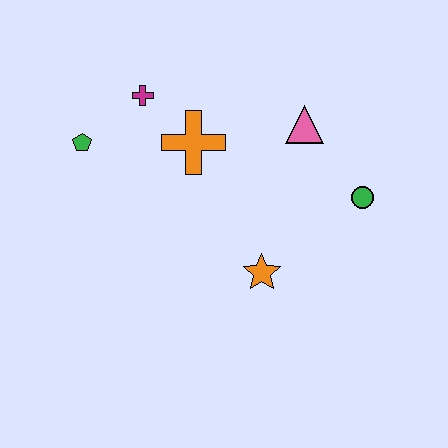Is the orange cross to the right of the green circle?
No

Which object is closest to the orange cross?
The magenta cross is closest to the orange cross.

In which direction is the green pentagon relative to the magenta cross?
The green pentagon is to the left of the magenta cross.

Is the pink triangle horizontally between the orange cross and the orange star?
No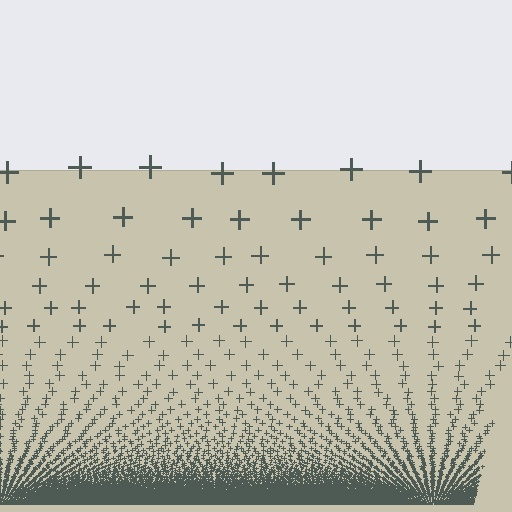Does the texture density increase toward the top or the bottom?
Density increases toward the bottom.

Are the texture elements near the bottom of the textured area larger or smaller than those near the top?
Smaller. The gradient is inverted — elements near the bottom are smaller and denser.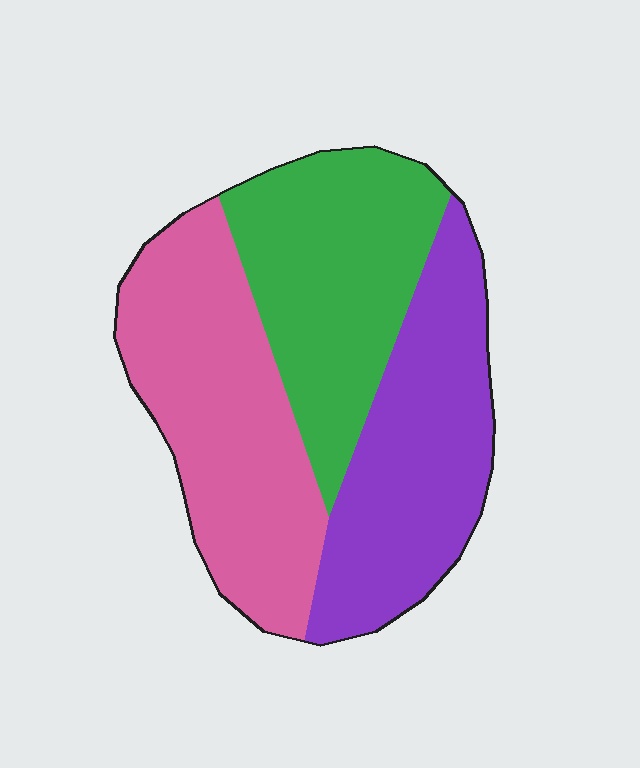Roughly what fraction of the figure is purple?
Purple takes up about one third (1/3) of the figure.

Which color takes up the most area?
Pink, at roughly 35%.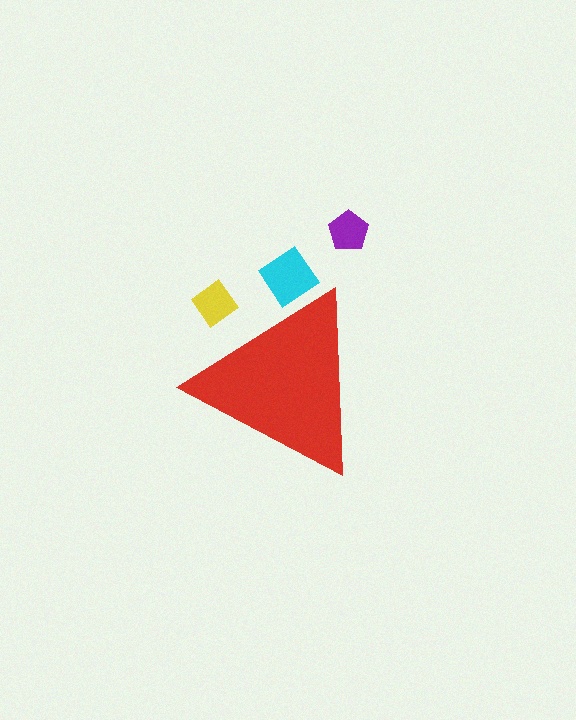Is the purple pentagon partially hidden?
No, the purple pentagon is fully visible.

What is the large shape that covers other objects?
A red triangle.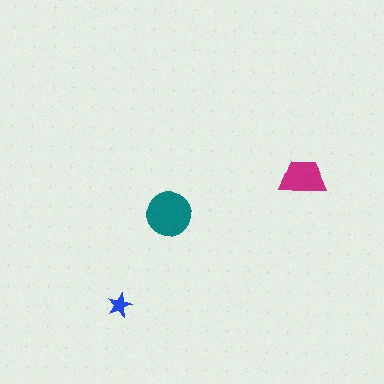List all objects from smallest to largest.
The blue star, the magenta trapezoid, the teal circle.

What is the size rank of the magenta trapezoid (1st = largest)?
2nd.